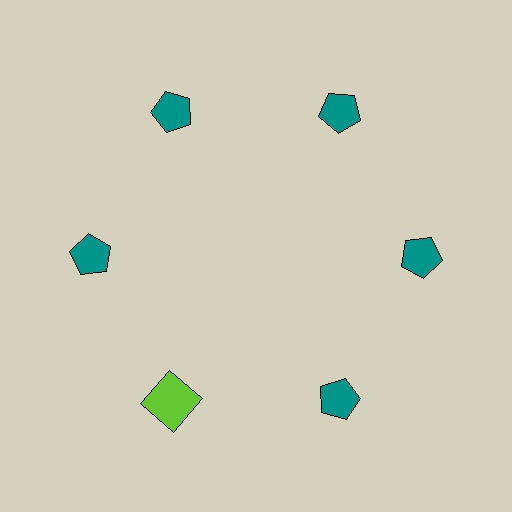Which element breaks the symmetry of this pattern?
The lime square at roughly the 7 o'clock position breaks the symmetry. All other shapes are teal pentagons.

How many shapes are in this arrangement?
There are 6 shapes arranged in a ring pattern.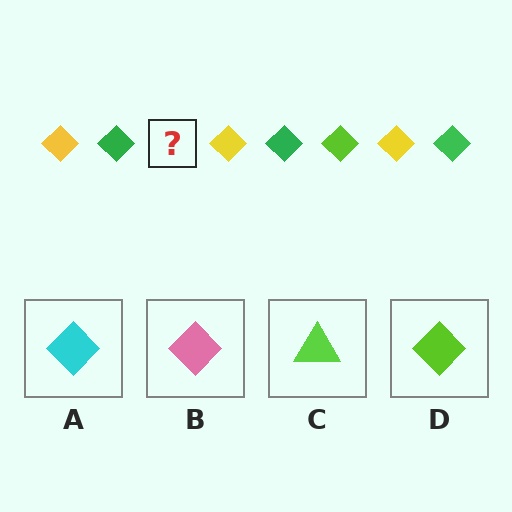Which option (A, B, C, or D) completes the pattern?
D.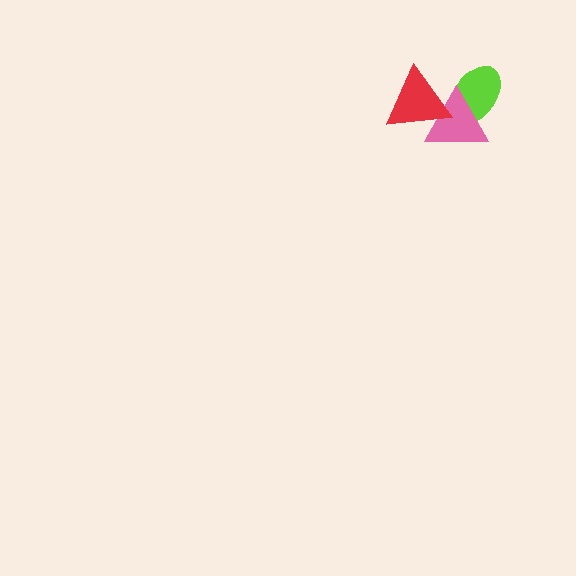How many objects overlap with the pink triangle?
2 objects overlap with the pink triangle.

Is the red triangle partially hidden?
No, no other shape covers it.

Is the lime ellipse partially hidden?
Yes, it is partially covered by another shape.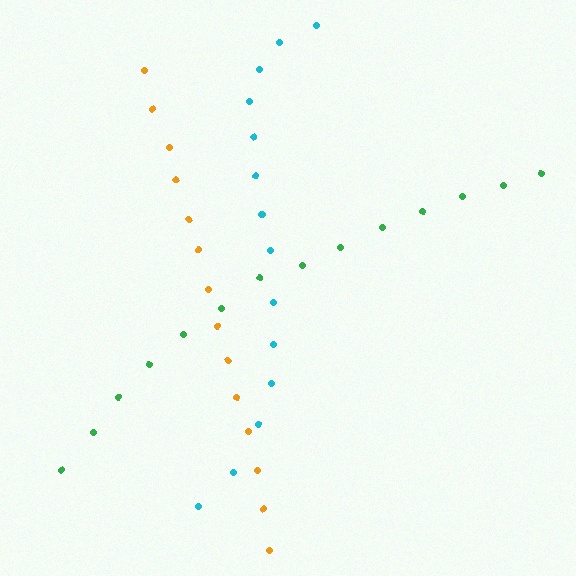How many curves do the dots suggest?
There are 3 distinct paths.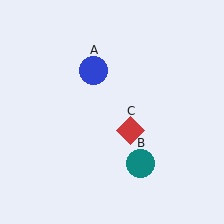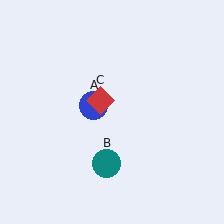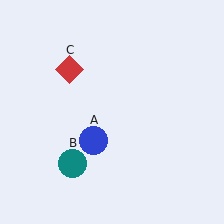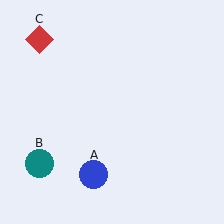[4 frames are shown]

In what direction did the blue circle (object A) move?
The blue circle (object A) moved down.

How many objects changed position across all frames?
3 objects changed position: blue circle (object A), teal circle (object B), red diamond (object C).